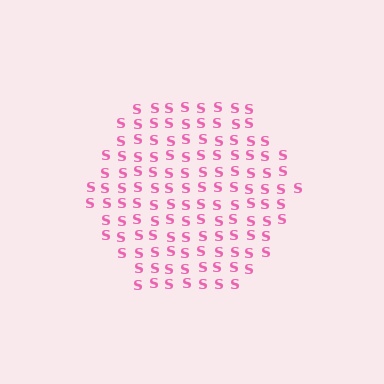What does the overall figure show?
The overall figure shows a hexagon.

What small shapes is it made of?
It is made of small letter S's.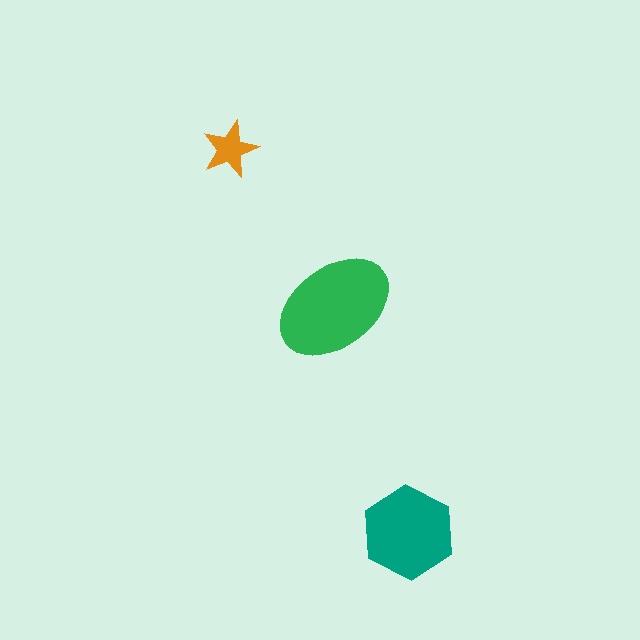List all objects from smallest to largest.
The orange star, the teal hexagon, the green ellipse.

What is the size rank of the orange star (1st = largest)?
3rd.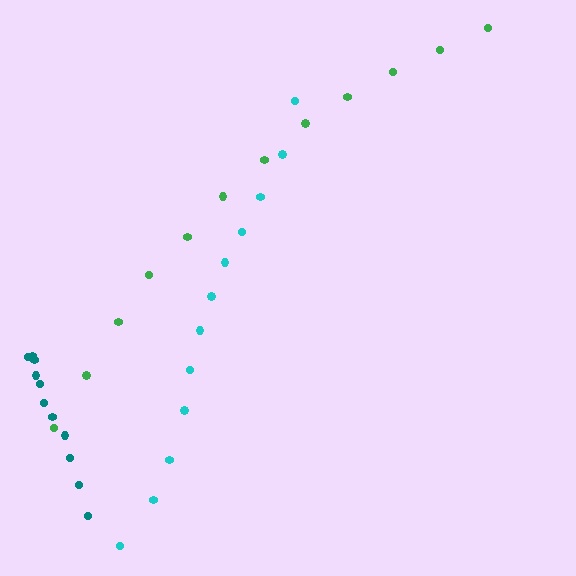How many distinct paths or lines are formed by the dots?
There are 3 distinct paths.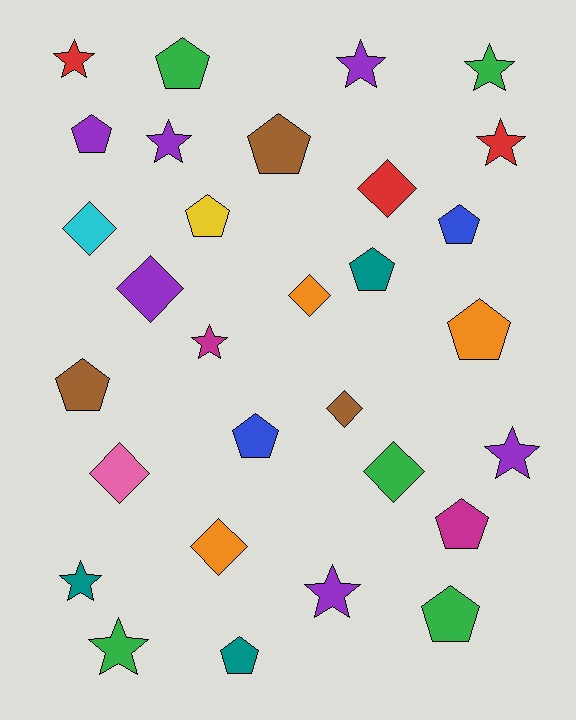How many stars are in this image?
There are 10 stars.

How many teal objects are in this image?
There are 3 teal objects.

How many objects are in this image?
There are 30 objects.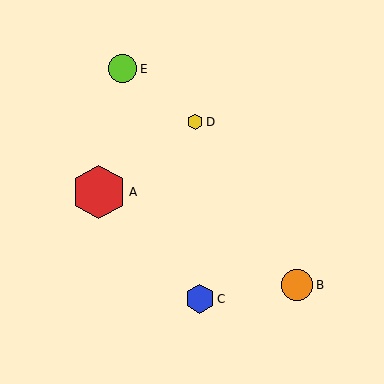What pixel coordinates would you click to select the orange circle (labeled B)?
Click at (297, 285) to select the orange circle B.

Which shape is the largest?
The red hexagon (labeled A) is the largest.